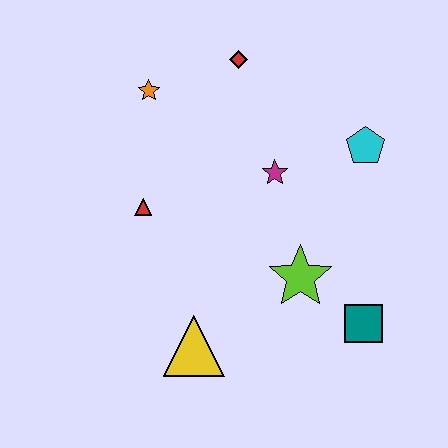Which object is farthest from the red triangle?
The teal square is farthest from the red triangle.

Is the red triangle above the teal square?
Yes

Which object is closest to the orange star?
The red diamond is closest to the orange star.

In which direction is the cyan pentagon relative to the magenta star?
The cyan pentagon is to the right of the magenta star.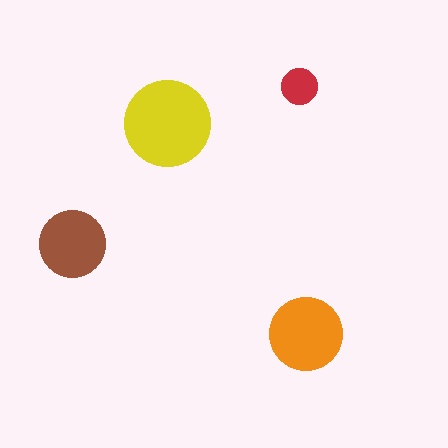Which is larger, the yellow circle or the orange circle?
The yellow one.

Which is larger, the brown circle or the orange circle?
The orange one.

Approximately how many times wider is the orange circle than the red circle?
About 2 times wider.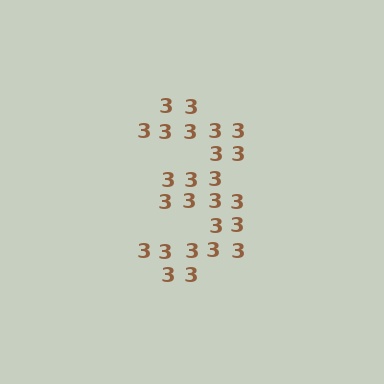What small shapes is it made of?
It is made of small digit 3's.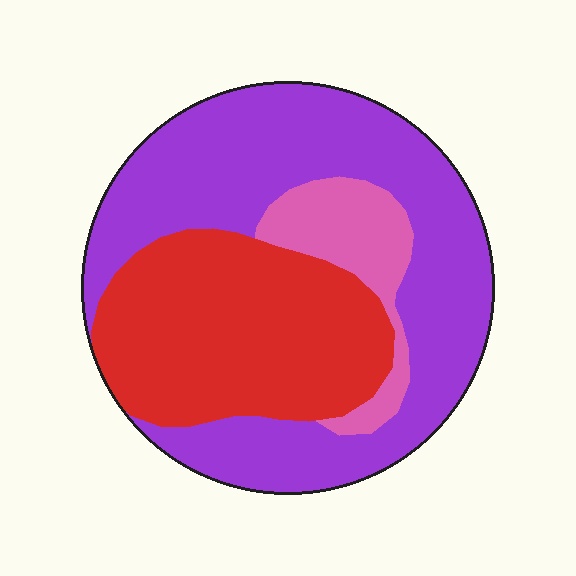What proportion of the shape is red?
Red takes up about one third (1/3) of the shape.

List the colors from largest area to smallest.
From largest to smallest: purple, red, pink.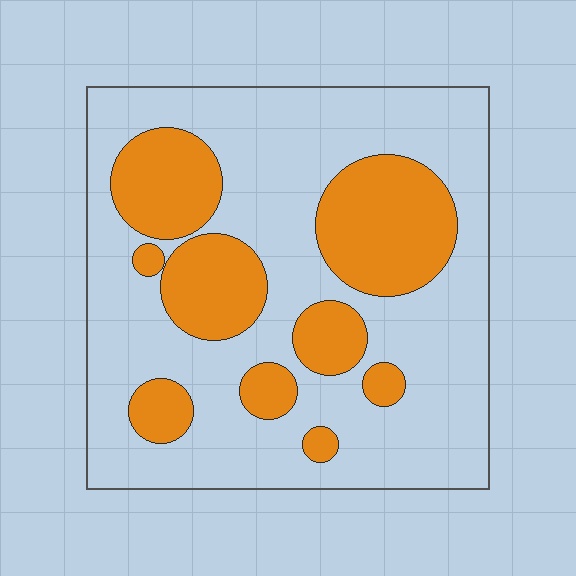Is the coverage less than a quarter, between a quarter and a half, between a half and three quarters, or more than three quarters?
Between a quarter and a half.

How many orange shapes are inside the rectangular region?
9.